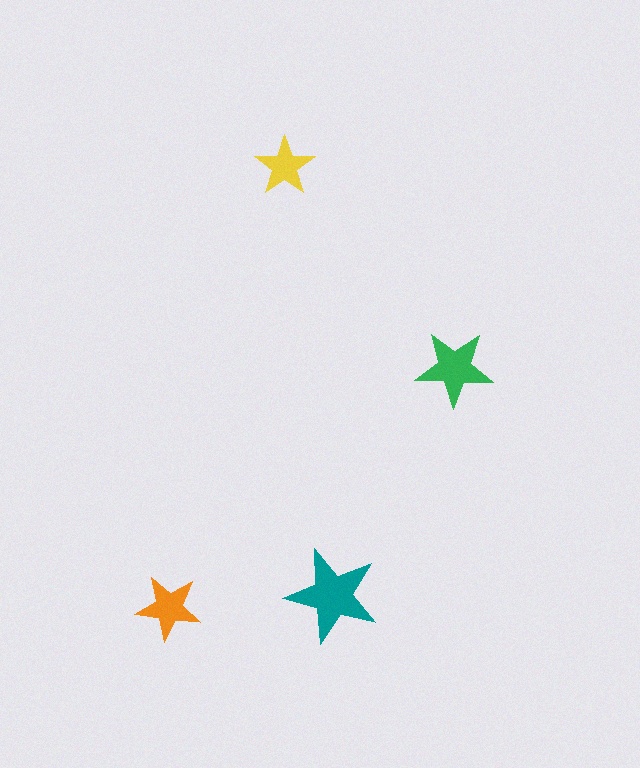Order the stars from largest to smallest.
the teal one, the green one, the orange one, the yellow one.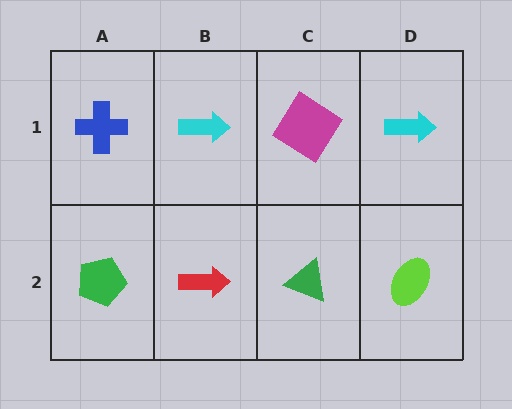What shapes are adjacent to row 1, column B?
A red arrow (row 2, column B), a blue cross (row 1, column A), a magenta diamond (row 1, column C).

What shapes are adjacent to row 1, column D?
A lime ellipse (row 2, column D), a magenta diamond (row 1, column C).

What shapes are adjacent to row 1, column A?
A green pentagon (row 2, column A), a cyan arrow (row 1, column B).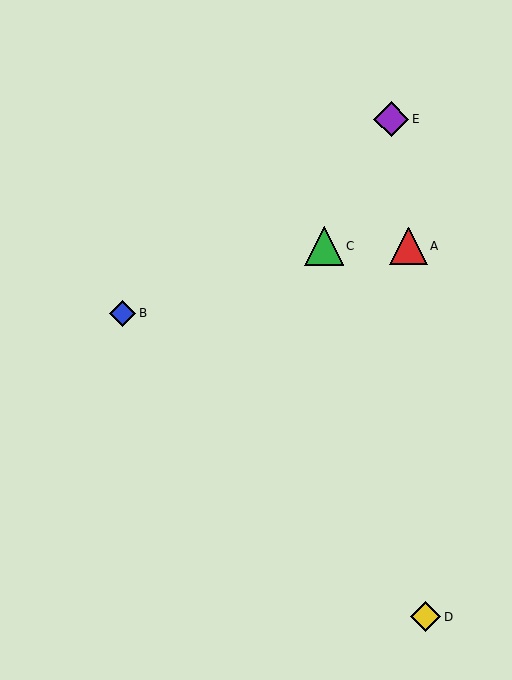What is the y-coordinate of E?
Object E is at y≈119.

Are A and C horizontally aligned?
Yes, both are at y≈246.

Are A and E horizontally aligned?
No, A is at y≈246 and E is at y≈119.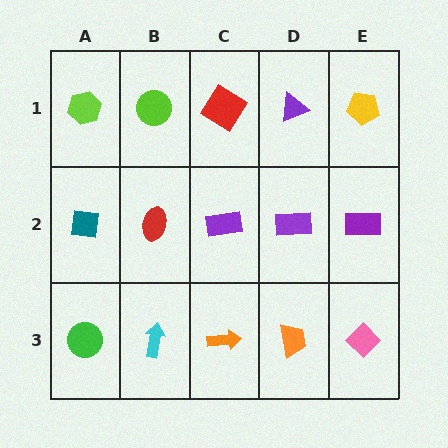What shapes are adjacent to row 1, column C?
A purple rectangle (row 2, column C), a lime circle (row 1, column B), a purple triangle (row 1, column D).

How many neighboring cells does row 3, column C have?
3.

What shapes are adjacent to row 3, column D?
A purple rectangle (row 2, column D), an orange arrow (row 3, column C), a pink diamond (row 3, column E).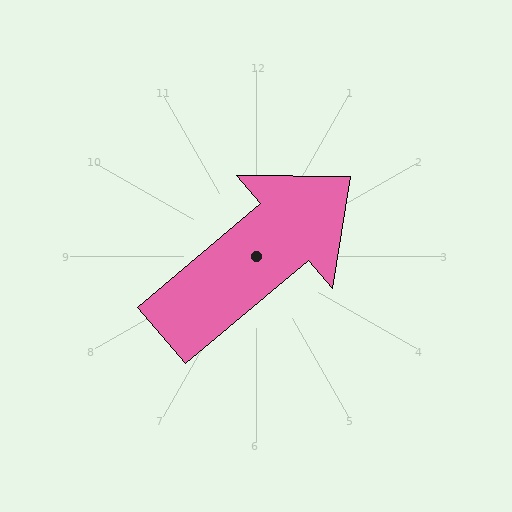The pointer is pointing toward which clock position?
Roughly 2 o'clock.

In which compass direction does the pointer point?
Northeast.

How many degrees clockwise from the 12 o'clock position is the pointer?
Approximately 50 degrees.